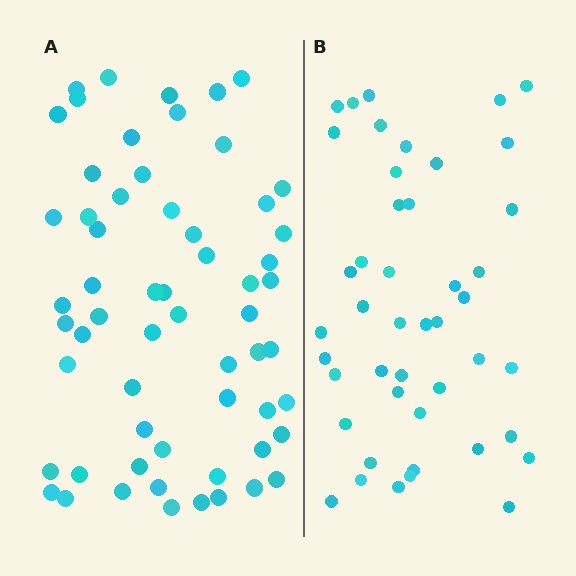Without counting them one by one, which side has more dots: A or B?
Region A (the left region) has more dots.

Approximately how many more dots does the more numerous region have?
Region A has approximately 15 more dots than region B.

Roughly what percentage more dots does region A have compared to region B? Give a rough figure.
About 35% more.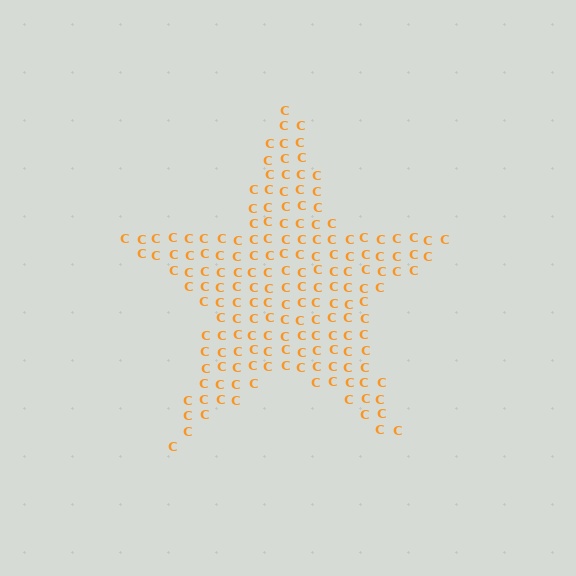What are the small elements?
The small elements are letter C's.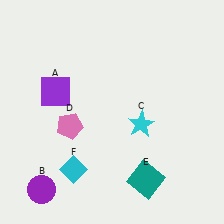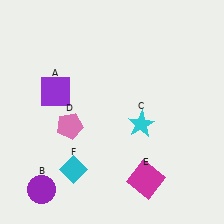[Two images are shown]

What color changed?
The square (E) changed from teal in Image 1 to magenta in Image 2.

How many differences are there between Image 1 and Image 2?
There is 1 difference between the two images.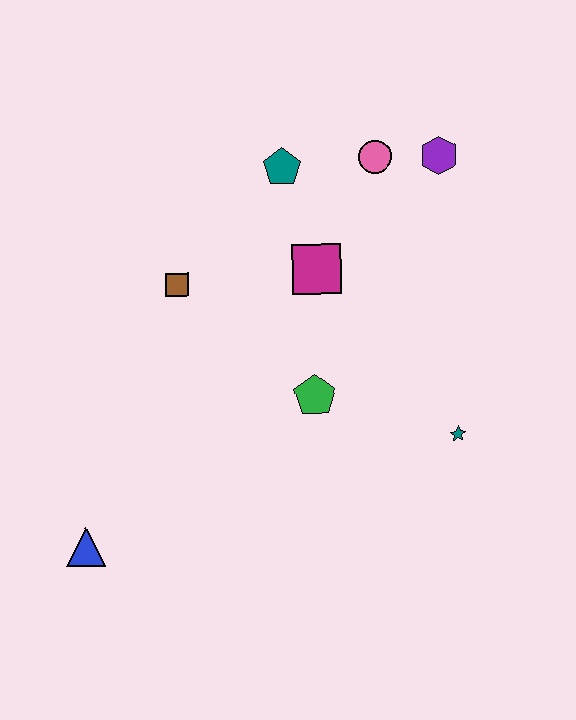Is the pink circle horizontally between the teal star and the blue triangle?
Yes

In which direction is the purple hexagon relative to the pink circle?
The purple hexagon is to the right of the pink circle.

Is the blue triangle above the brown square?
No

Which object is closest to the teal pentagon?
The pink circle is closest to the teal pentagon.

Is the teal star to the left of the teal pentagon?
No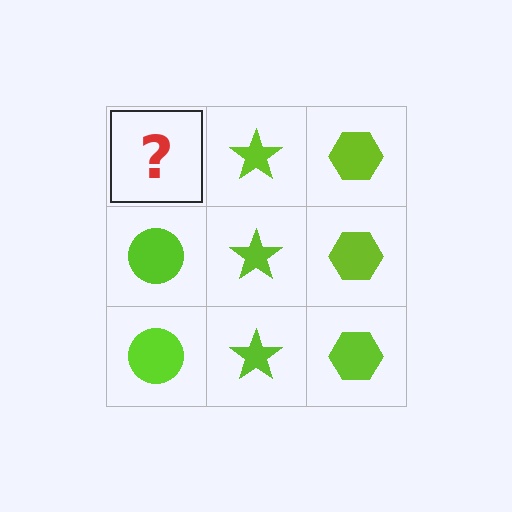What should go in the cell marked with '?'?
The missing cell should contain a lime circle.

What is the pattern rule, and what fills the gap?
The rule is that each column has a consistent shape. The gap should be filled with a lime circle.